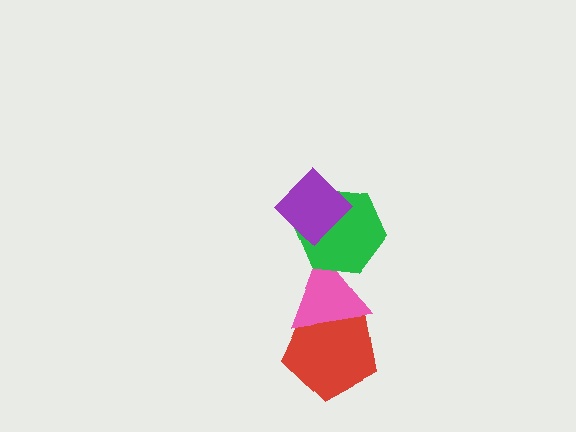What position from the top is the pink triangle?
The pink triangle is 3rd from the top.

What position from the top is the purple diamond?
The purple diamond is 1st from the top.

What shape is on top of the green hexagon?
The purple diamond is on top of the green hexagon.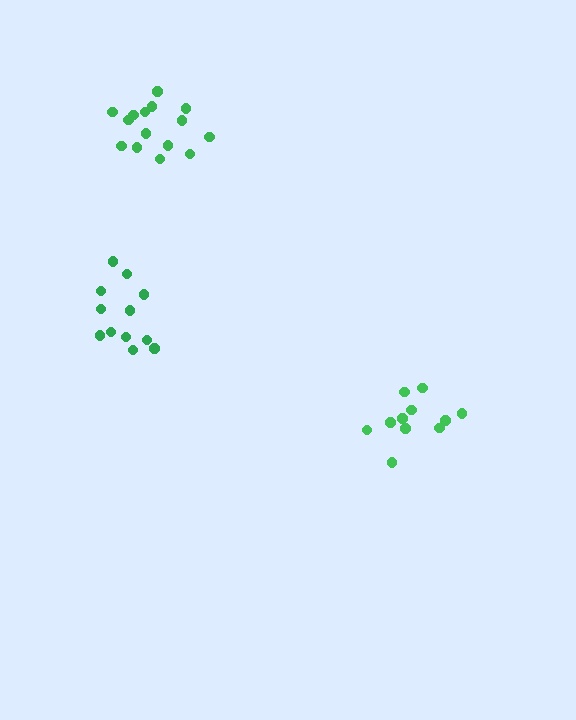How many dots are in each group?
Group 1: 11 dots, Group 2: 12 dots, Group 3: 15 dots (38 total).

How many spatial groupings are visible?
There are 3 spatial groupings.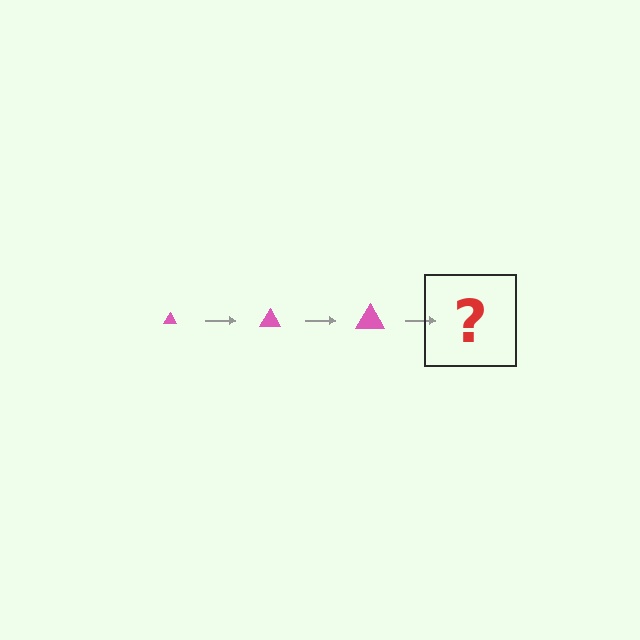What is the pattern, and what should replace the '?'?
The pattern is that the triangle gets progressively larger each step. The '?' should be a pink triangle, larger than the previous one.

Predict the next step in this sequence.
The next step is a pink triangle, larger than the previous one.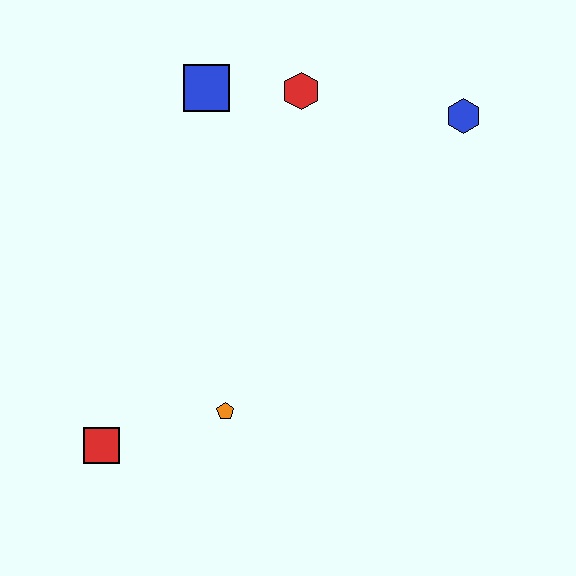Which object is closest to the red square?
The orange pentagon is closest to the red square.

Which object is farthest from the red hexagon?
The red square is farthest from the red hexagon.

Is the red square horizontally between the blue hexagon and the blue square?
No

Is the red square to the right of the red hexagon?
No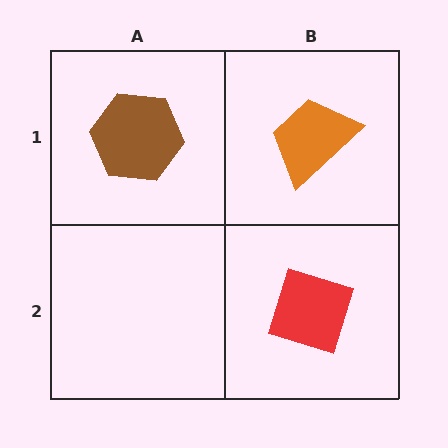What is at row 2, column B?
A red diamond.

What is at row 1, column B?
An orange trapezoid.